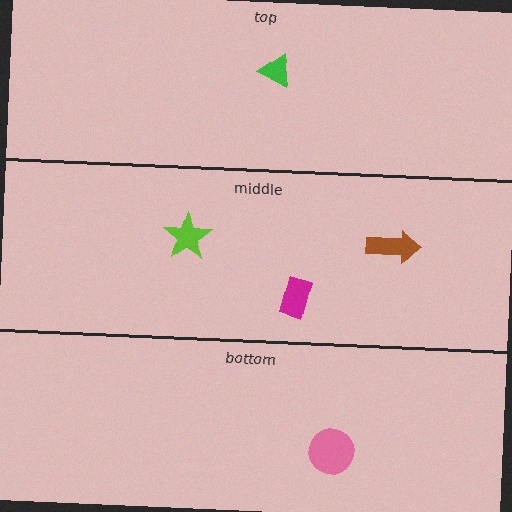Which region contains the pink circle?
The bottom region.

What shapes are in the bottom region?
The pink circle.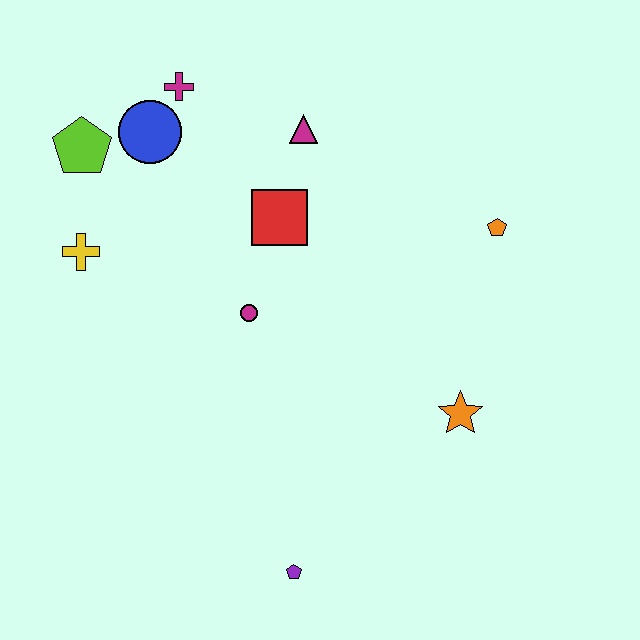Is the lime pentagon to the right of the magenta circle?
No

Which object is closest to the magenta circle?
The red square is closest to the magenta circle.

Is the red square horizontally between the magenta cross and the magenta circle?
No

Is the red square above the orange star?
Yes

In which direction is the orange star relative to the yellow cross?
The orange star is to the right of the yellow cross.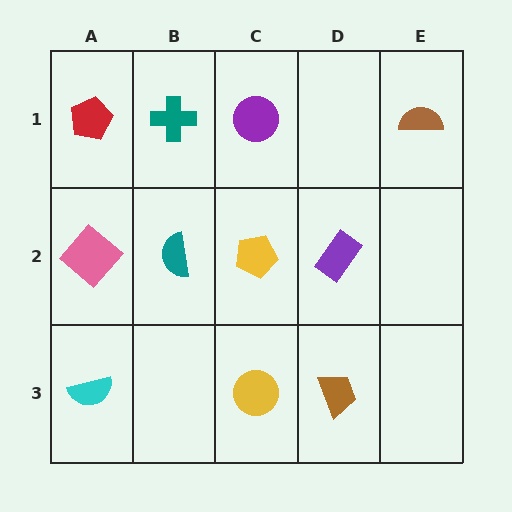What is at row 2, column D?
A purple rectangle.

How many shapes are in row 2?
4 shapes.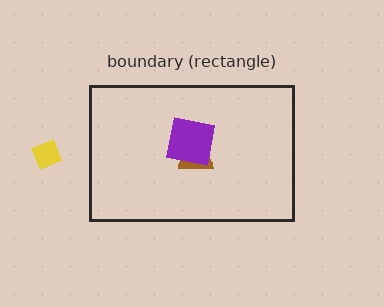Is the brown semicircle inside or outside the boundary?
Inside.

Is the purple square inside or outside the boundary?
Inside.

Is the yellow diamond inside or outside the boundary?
Outside.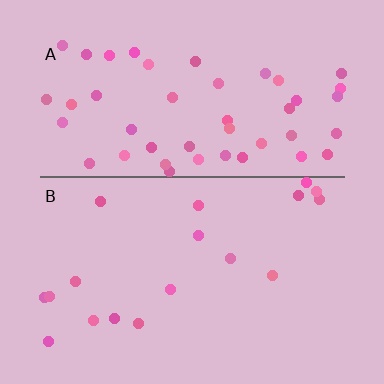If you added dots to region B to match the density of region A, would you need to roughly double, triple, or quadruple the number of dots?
Approximately triple.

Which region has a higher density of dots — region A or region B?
A (the top).